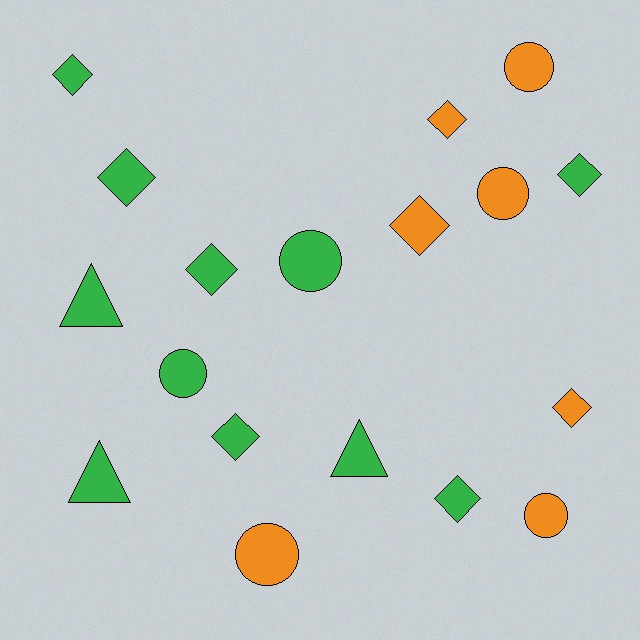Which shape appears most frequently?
Diamond, with 9 objects.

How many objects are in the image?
There are 18 objects.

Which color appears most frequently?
Green, with 11 objects.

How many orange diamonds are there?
There are 3 orange diamonds.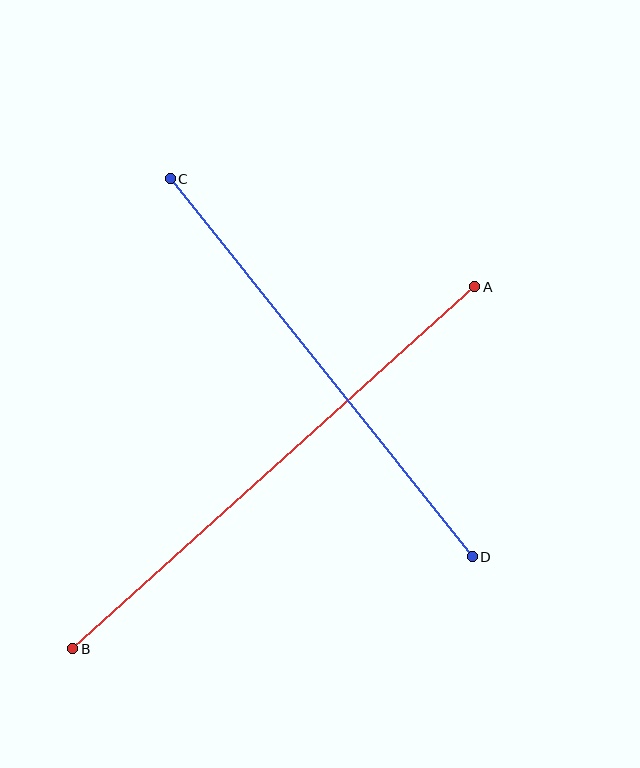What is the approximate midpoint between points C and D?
The midpoint is at approximately (321, 368) pixels.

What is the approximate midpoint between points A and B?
The midpoint is at approximately (274, 468) pixels.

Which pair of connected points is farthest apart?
Points A and B are farthest apart.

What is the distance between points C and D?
The distance is approximately 484 pixels.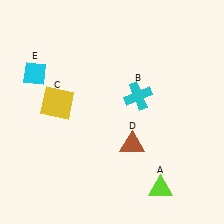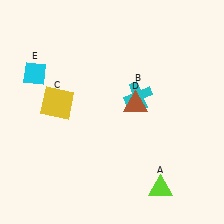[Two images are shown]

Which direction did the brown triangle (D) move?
The brown triangle (D) moved up.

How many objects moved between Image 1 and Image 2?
1 object moved between the two images.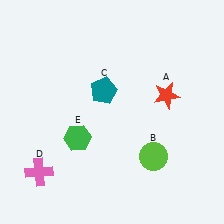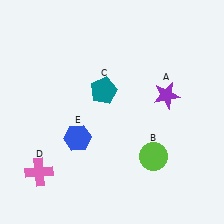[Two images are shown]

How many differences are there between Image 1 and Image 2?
There are 2 differences between the two images.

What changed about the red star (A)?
In Image 1, A is red. In Image 2, it changed to purple.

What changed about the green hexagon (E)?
In Image 1, E is green. In Image 2, it changed to blue.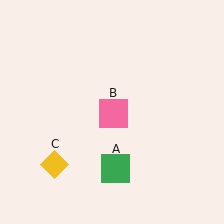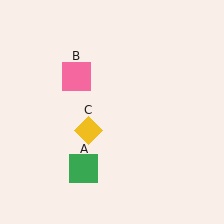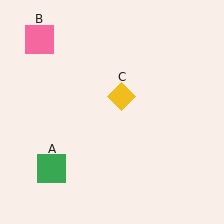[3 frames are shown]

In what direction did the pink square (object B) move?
The pink square (object B) moved up and to the left.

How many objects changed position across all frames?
3 objects changed position: green square (object A), pink square (object B), yellow diamond (object C).